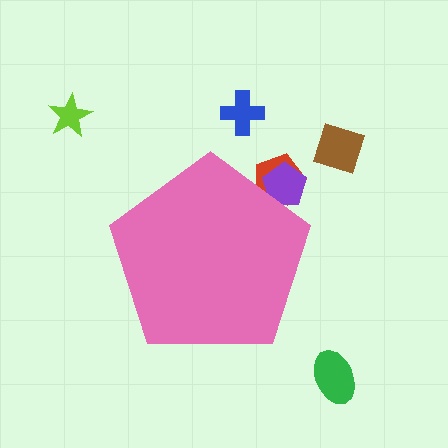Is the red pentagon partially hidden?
Yes, the red pentagon is partially hidden behind the pink pentagon.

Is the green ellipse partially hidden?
No, the green ellipse is fully visible.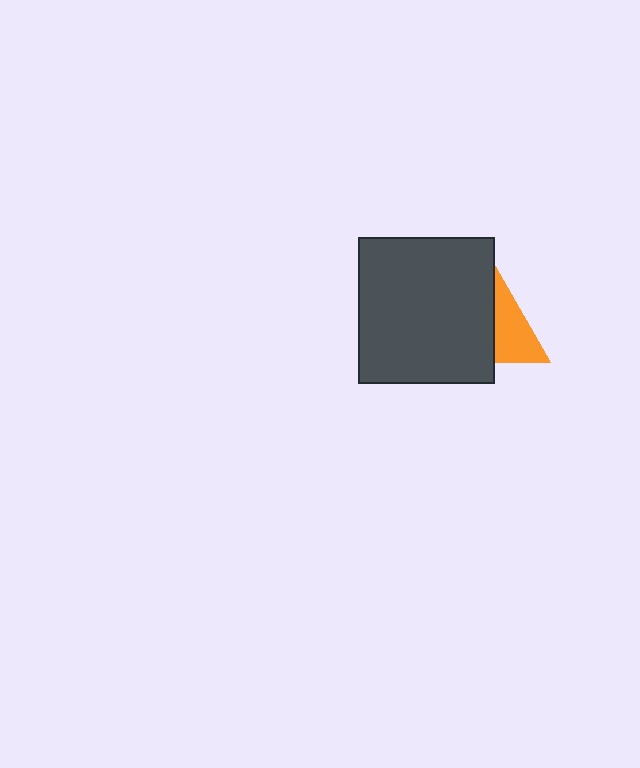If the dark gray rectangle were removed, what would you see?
You would see the complete orange triangle.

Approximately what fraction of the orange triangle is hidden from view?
Roughly 50% of the orange triangle is hidden behind the dark gray rectangle.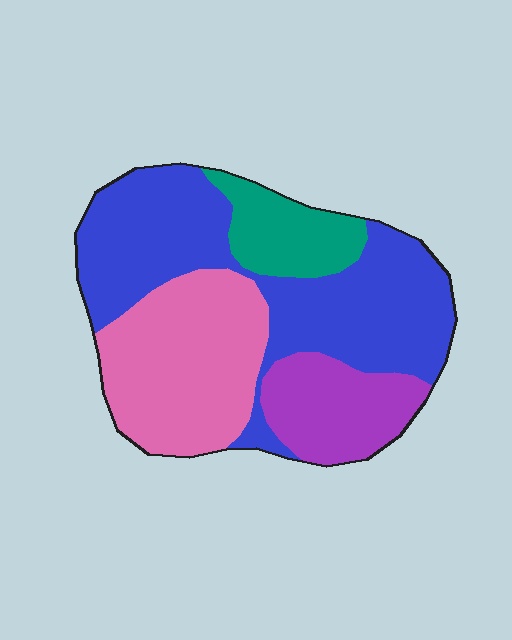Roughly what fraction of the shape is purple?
Purple covers 15% of the shape.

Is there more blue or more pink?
Blue.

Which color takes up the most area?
Blue, at roughly 45%.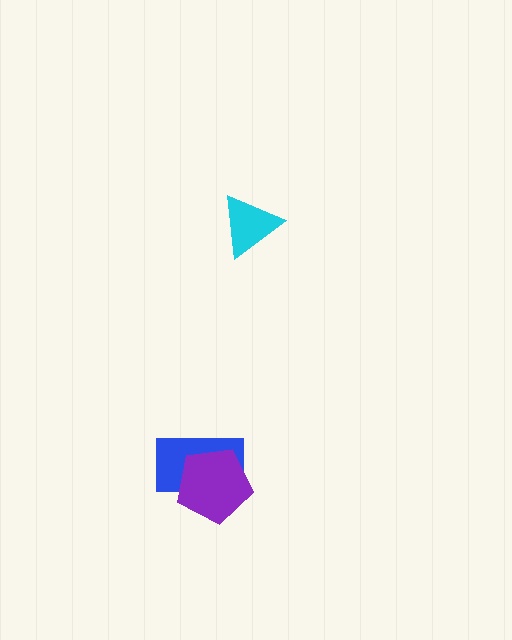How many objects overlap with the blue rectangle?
1 object overlaps with the blue rectangle.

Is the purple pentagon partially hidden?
No, no other shape covers it.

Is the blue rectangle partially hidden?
Yes, it is partially covered by another shape.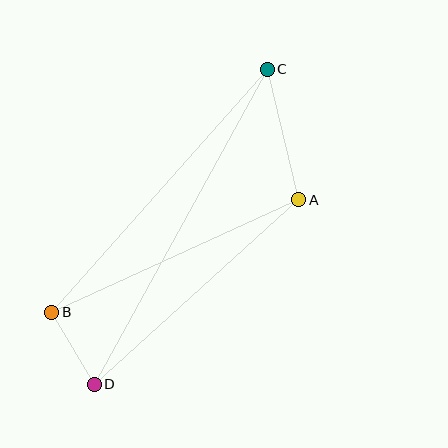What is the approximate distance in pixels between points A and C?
The distance between A and C is approximately 134 pixels.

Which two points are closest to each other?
Points B and D are closest to each other.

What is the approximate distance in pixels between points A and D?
The distance between A and D is approximately 276 pixels.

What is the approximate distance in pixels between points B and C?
The distance between B and C is approximately 325 pixels.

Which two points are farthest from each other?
Points C and D are farthest from each other.